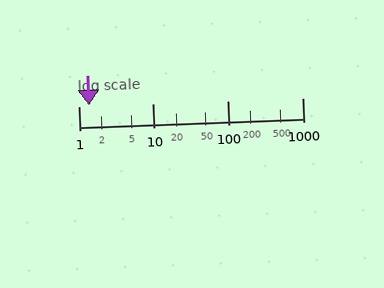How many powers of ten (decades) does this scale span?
The scale spans 3 decades, from 1 to 1000.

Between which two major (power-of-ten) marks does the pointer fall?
The pointer is between 1 and 10.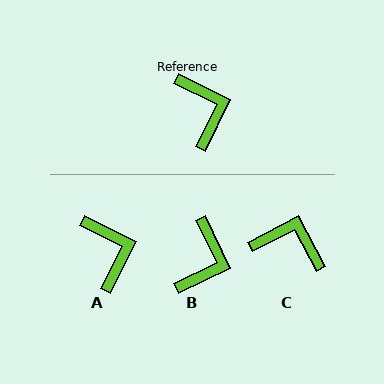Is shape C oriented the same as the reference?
No, it is off by about 54 degrees.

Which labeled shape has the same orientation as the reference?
A.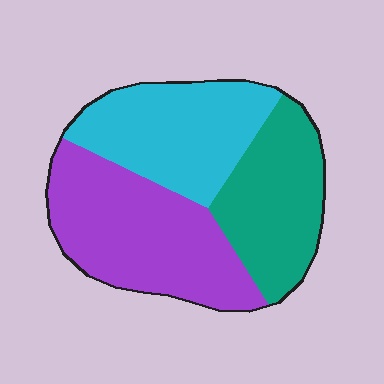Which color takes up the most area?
Purple, at roughly 40%.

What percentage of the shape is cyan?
Cyan covers roughly 30% of the shape.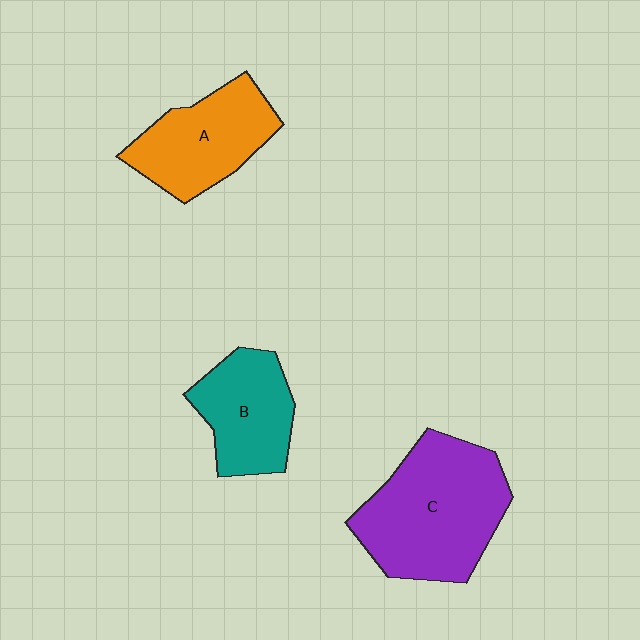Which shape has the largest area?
Shape C (purple).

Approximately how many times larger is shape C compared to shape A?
Approximately 1.5 times.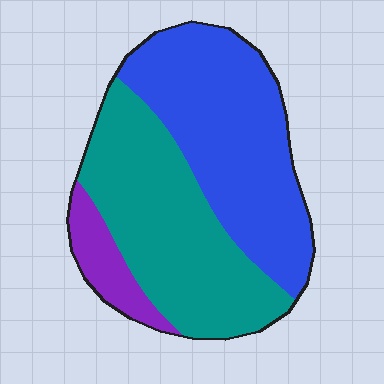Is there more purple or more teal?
Teal.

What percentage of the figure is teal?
Teal covers about 45% of the figure.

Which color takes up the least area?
Purple, at roughly 10%.